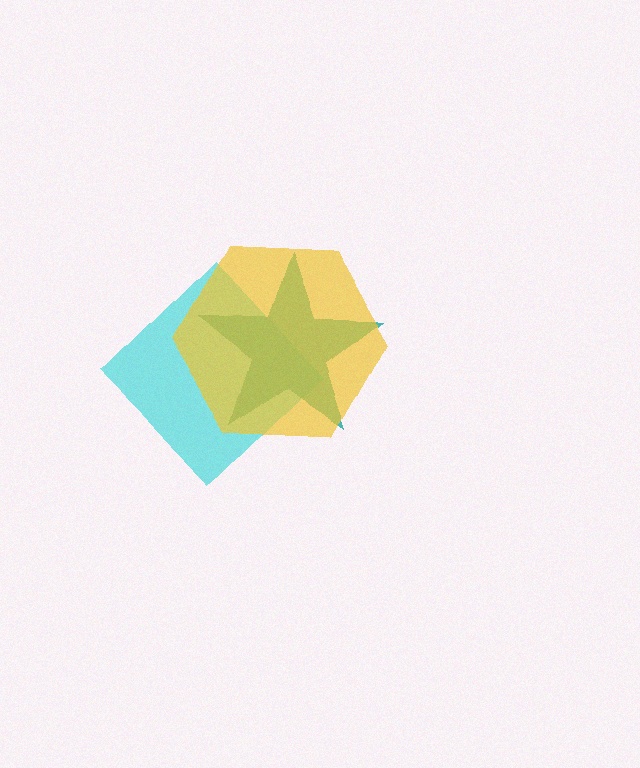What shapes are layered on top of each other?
The layered shapes are: a cyan diamond, a teal star, a yellow hexagon.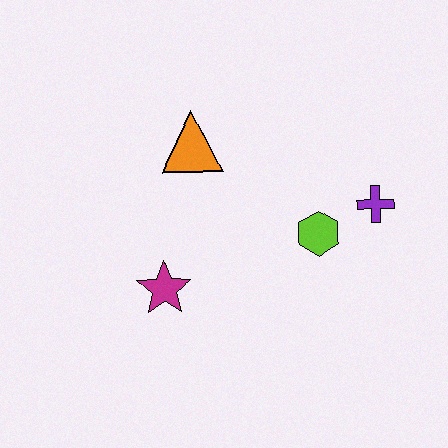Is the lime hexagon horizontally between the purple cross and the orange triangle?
Yes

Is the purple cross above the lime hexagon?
Yes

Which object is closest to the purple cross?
The lime hexagon is closest to the purple cross.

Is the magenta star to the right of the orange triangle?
No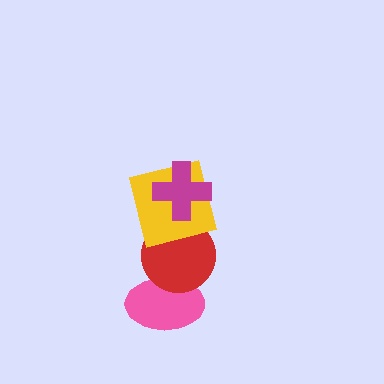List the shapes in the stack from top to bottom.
From top to bottom: the magenta cross, the yellow square, the red circle, the pink ellipse.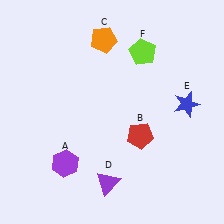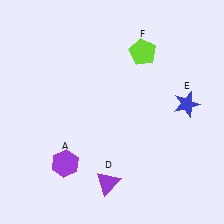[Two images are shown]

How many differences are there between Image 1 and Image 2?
There are 2 differences between the two images.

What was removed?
The orange pentagon (C), the red pentagon (B) were removed in Image 2.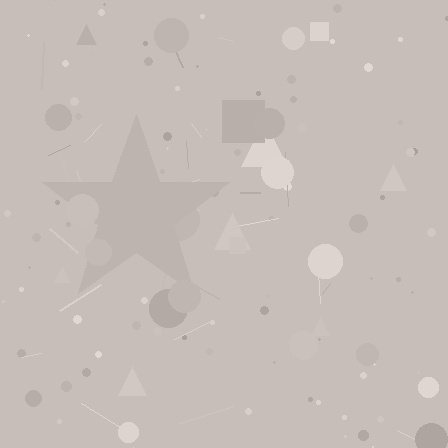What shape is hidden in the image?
A star is hidden in the image.